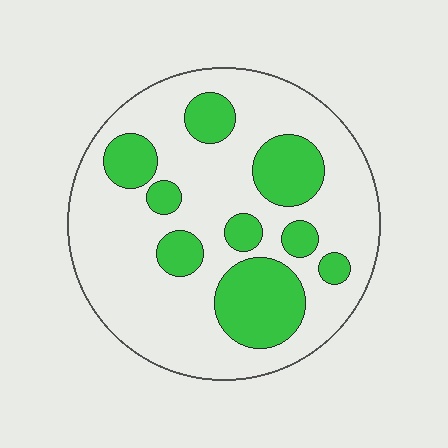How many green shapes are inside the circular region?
9.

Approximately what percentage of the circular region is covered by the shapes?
Approximately 25%.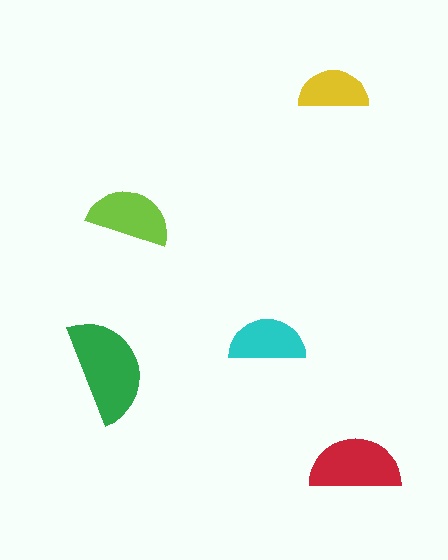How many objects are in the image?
There are 5 objects in the image.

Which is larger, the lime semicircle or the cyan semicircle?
The lime one.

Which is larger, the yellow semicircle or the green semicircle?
The green one.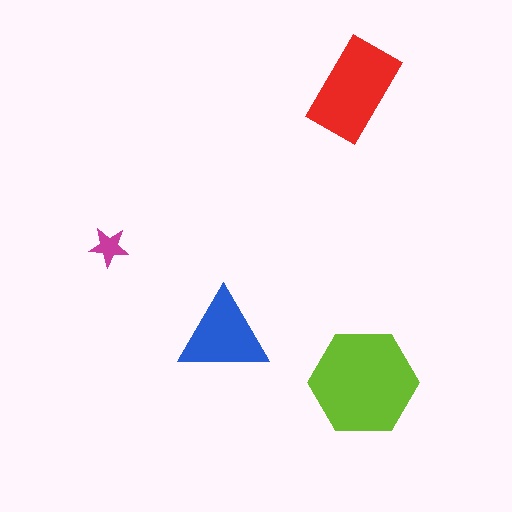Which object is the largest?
The lime hexagon.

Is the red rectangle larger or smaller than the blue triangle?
Larger.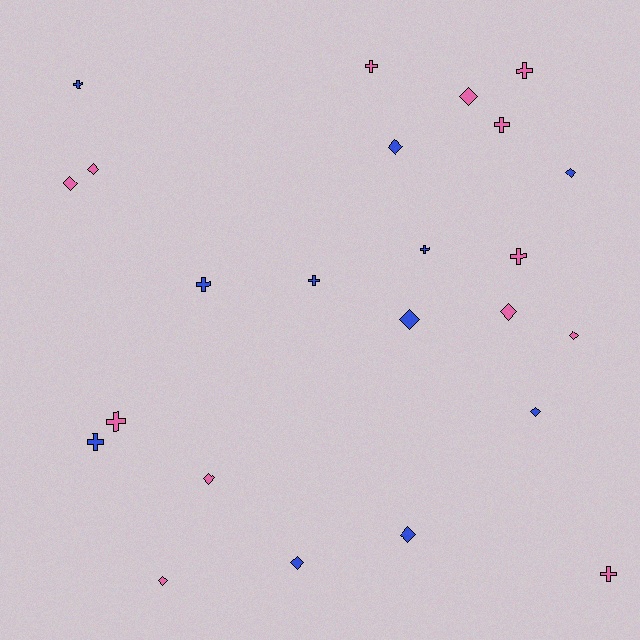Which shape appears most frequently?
Diamond, with 13 objects.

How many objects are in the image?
There are 24 objects.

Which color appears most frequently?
Pink, with 13 objects.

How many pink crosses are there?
There are 6 pink crosses.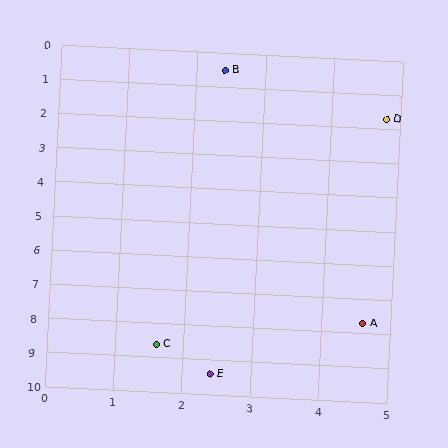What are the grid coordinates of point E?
Point E is at approximately (2.4, 9.4).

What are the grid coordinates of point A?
Point A is at approximately (4.6, 7.7).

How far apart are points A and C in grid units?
Points A and C are about 3.1 grid units apart.